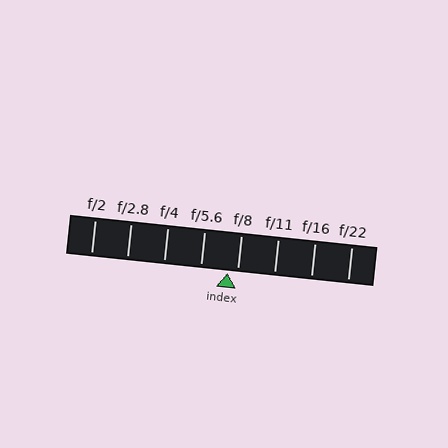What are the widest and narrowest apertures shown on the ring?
The widest aperture shown is f/2 and the narrowest is f/22.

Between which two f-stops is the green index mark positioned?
The index mark is between f/5.6 and f/8.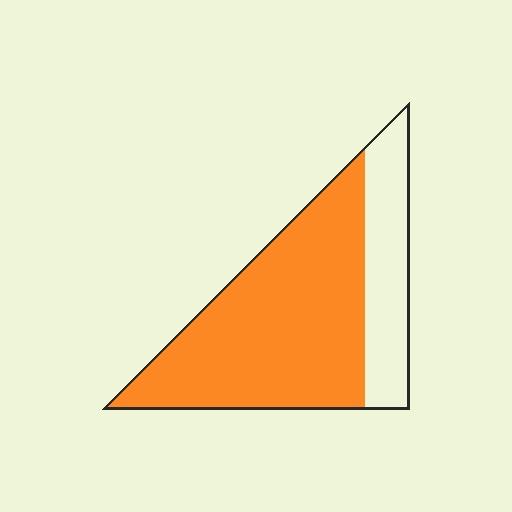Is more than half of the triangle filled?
Yes.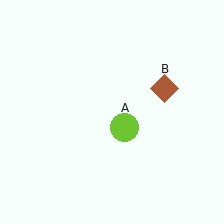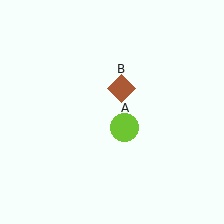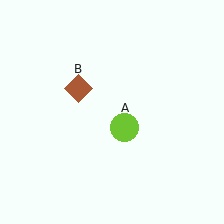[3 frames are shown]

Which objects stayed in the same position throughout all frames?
Lime circle (object A) remained stationary.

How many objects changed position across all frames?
1 object changed position: brown diamond (object B).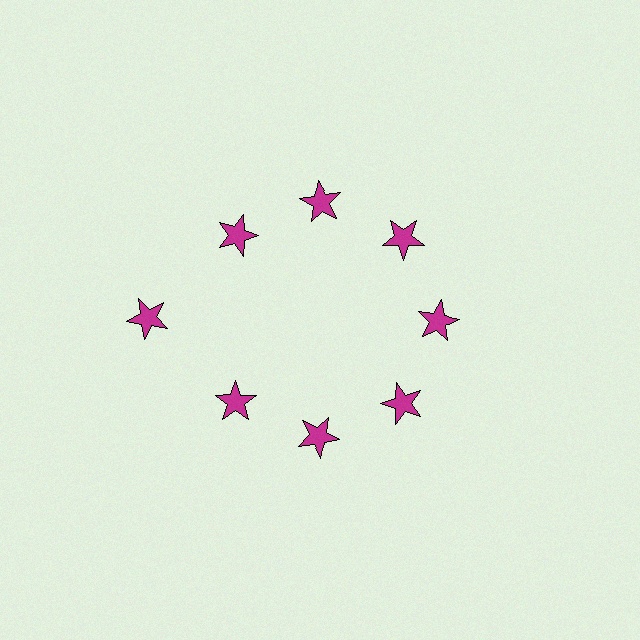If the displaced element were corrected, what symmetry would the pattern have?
It would have 8-fold rotational symmetry — the pattern would map onto itself every 45 degrees.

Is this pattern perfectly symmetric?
No. The 8 magenta stars are arranged in a ring, but one element near the 9 o'clock position is pushed outward from the center, breaking the 8-fold rotational symmetry.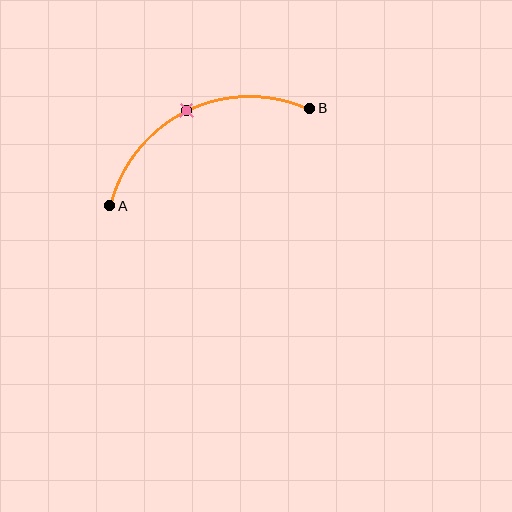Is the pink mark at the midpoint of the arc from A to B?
Yes. The pink mark lies on the arc at equal arc-length from both A and B — it is the arc midpoint.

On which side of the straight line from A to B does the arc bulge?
The arc bulges above the straight line connecting A and B.